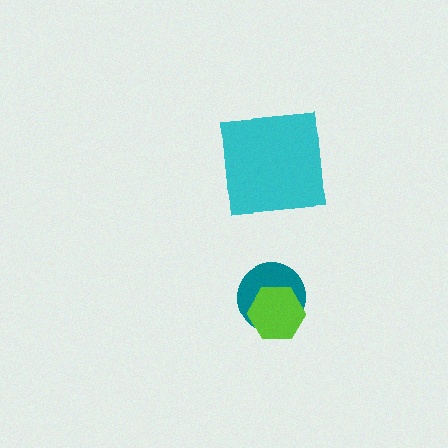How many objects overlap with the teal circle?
1 object overlaps with the teal circle.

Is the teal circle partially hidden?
Yes, it is partially covered by another shape.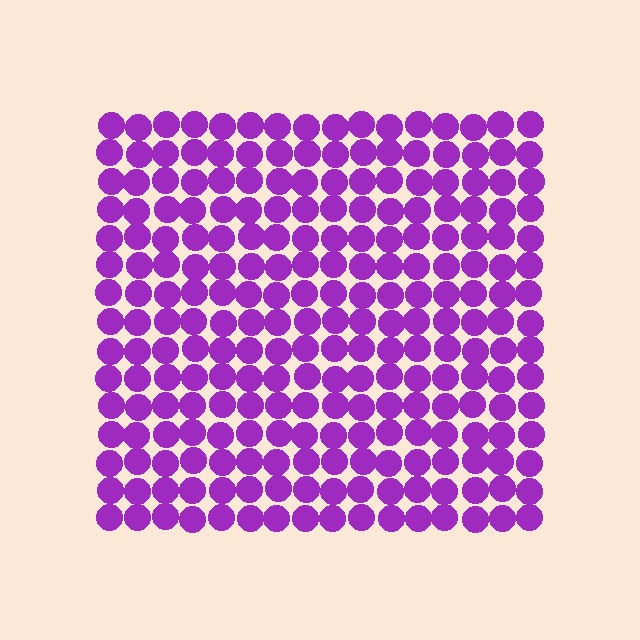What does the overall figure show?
The overall figure shows a square.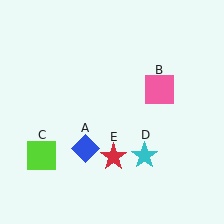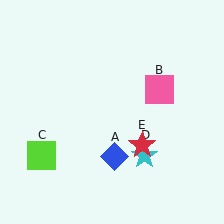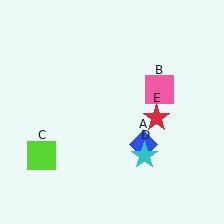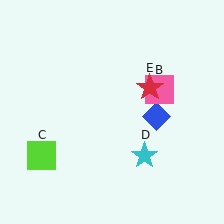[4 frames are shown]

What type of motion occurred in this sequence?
The blue diamond (object A), red star (object E) rotated counterclockwise around the center of the scene.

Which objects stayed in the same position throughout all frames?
Pink square (object B) and lime square (object C) and cyan star (object D) remained stationary.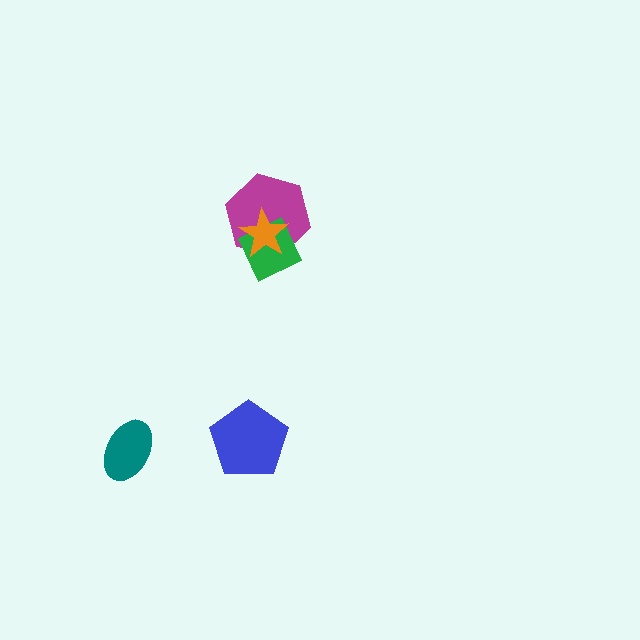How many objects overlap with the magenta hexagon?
2 objects overlap with the magenta hexagon.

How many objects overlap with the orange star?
2 objects overlap with the orange star.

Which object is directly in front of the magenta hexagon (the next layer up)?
The green diamond is directly in front of the magenta hexagon.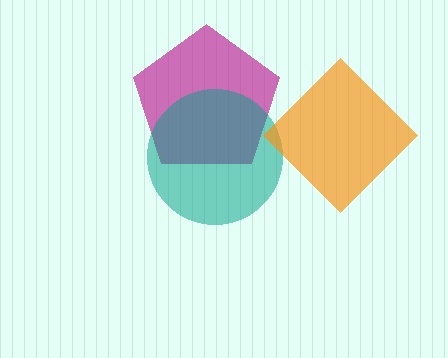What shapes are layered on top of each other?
The layered shapes are: a magenta pentagon, a teal circle, an orange diamond.